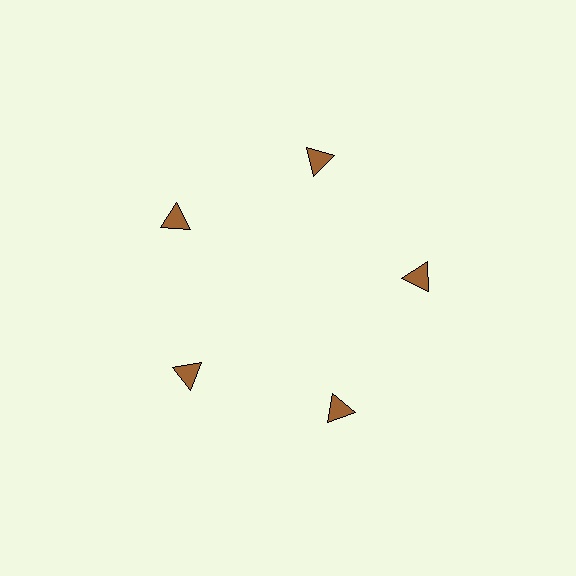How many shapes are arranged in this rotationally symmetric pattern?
There are 5 shapes, arranged in 5 groups of 1.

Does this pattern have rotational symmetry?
Yes, this pattern has 5-fold rotational symmetry. It looks the same after rotating 72 degrees around the center.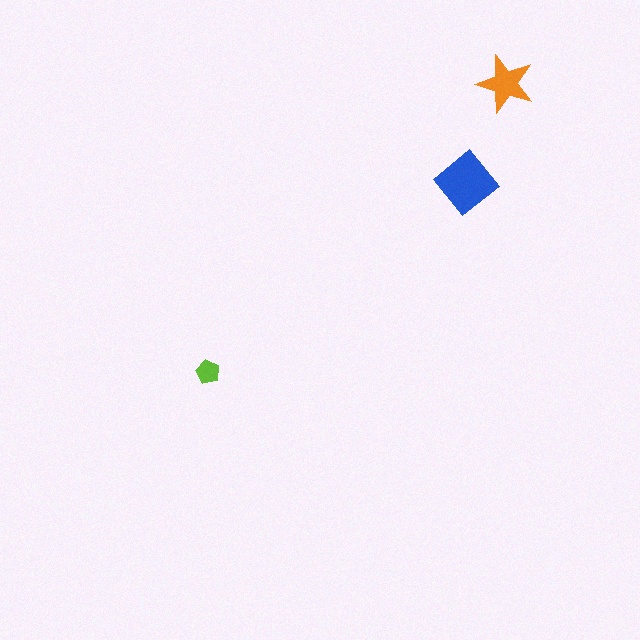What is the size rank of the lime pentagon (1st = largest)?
3rd.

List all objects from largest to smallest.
The blue diamond, the orange star, the lime pentagon.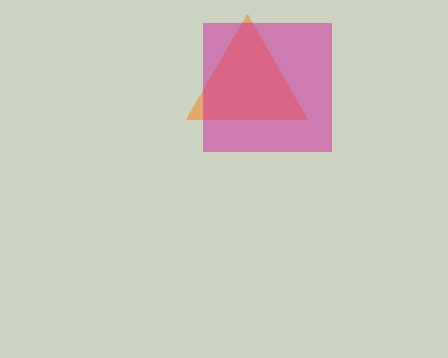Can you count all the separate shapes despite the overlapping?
Yes, there are 2 separate shapes.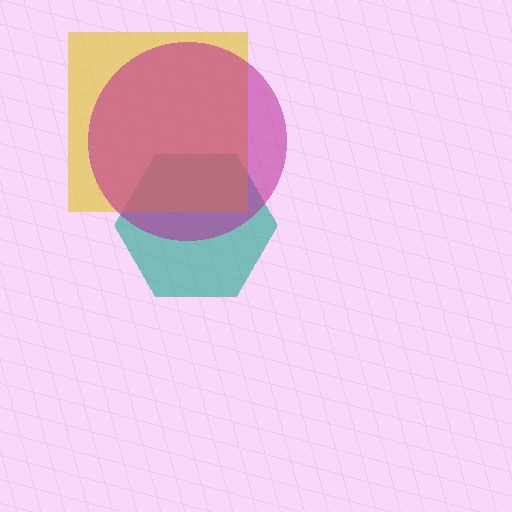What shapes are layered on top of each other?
The layered shapes are: a teal hexagon, a yellow square, a magenta circle.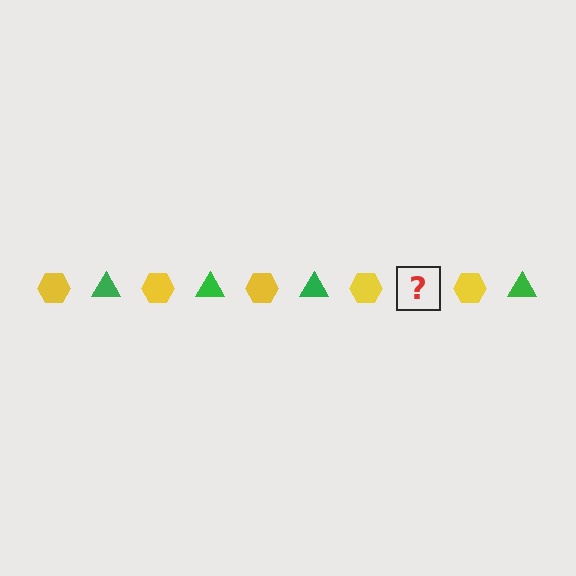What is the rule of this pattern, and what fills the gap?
The rule is that the pattern alternates between yellow hexagon and green triangle. The gap should be filled with a green triangle.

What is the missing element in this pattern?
The missing element is a green triangle.